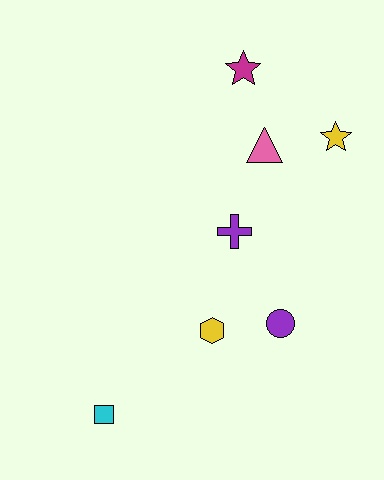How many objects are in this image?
There are 7 objects.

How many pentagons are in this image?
There are no pentagons.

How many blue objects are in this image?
There are no blue objects.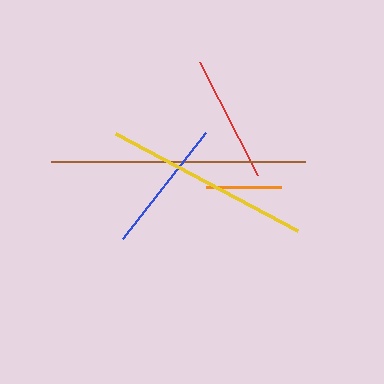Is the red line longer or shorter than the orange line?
The red line is longer than the orange line.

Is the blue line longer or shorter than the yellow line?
The yellow line is longer than the blue line.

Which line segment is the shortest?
The orange line is the shortest at approximately 76 pixels.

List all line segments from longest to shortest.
From longest to shortest: brown, yellow, blue, red, orange.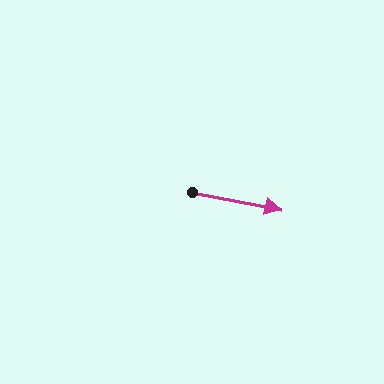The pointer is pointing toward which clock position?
Roughly 3 o'clock.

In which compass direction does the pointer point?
East.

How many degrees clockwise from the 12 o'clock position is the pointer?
Approximately 101 degrees.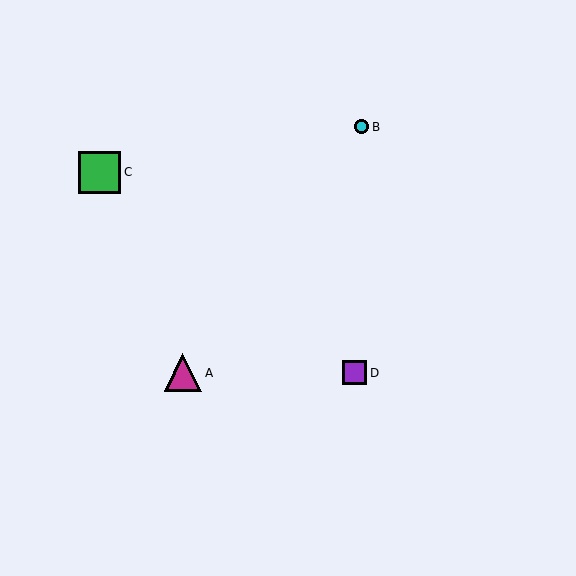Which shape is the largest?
The green square (labeled C) is the largest.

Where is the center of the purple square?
The center of the purple square is at (355, 373).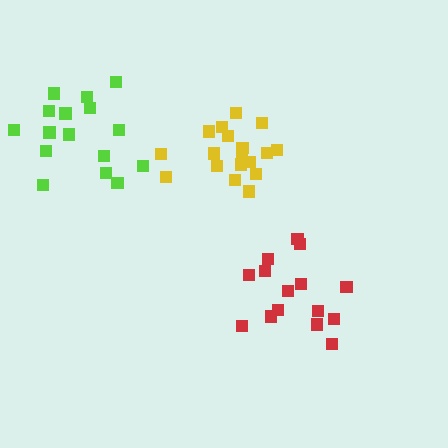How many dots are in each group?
Group 1: 18 dots, Group 2: 15 dots, Group 3: 16 dots (49 total).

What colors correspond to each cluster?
The clusters are colored: yellow, red, lime.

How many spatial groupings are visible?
There are 3 spatial groupings.